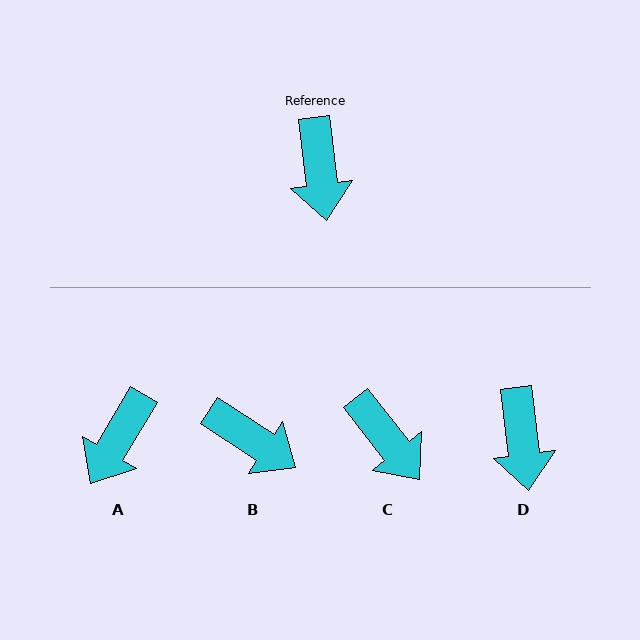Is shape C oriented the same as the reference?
No, it is off by about 31 degrees.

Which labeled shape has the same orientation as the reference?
D.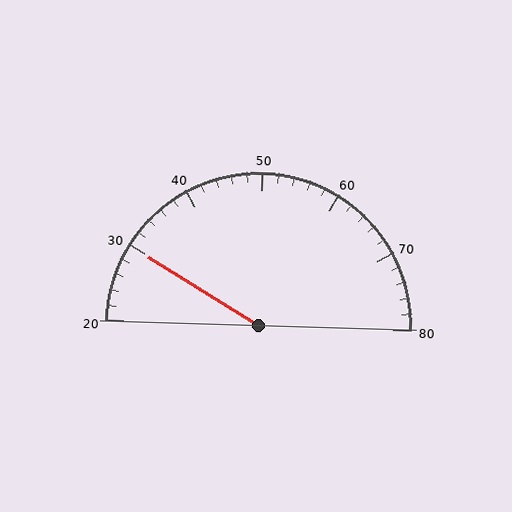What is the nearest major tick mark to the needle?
The nearest major tick mark is 30.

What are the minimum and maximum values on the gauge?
The gauge ranges from 20 to 80.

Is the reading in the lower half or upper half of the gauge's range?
The reading is in the lower half of the range (20 to 80).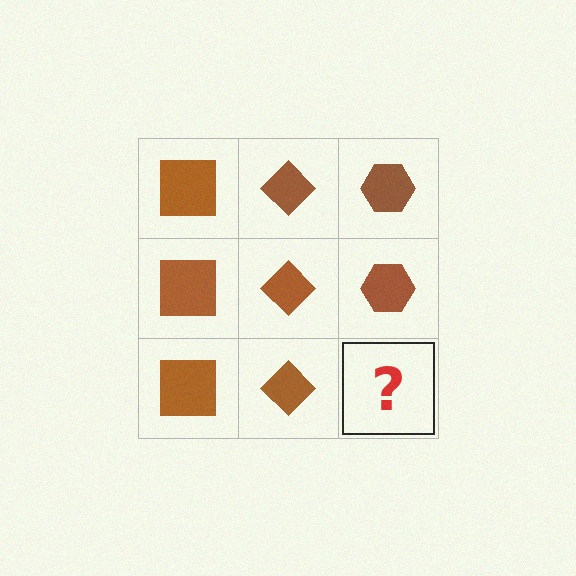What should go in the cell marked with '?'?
The missing cell should contain a brown hexagon.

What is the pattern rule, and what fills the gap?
The rule is that each column has a consistent shape. The gap should be filled with a brown hexagon.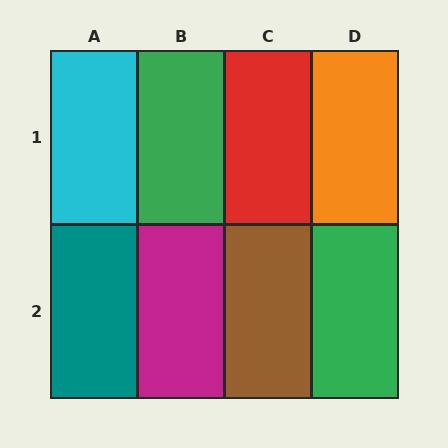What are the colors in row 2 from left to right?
Teal, magenta, brown, green.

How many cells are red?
1 cell is red.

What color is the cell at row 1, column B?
Green.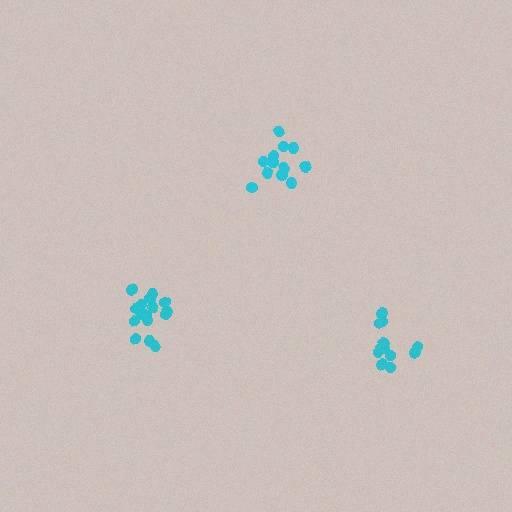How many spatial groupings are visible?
There are 3 spatial groupings.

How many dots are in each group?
Group 1: 16 dots, Group 2: 12 dots, Group 3: 12 dots (40 total).